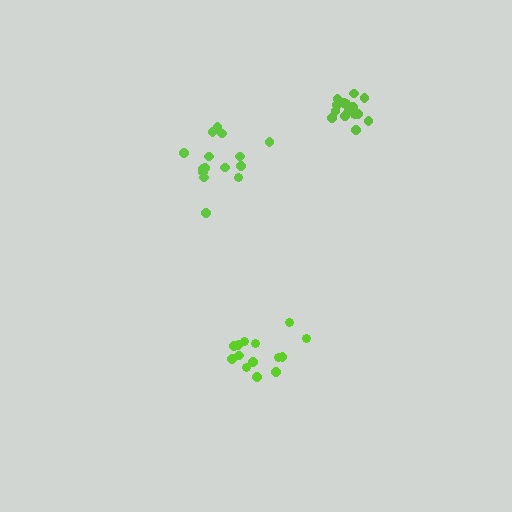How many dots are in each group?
Group 1: 15 dots, Group 2: 15 dots, Group 3: 16 dots (46 total).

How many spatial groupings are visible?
There are 3 spatial groupings.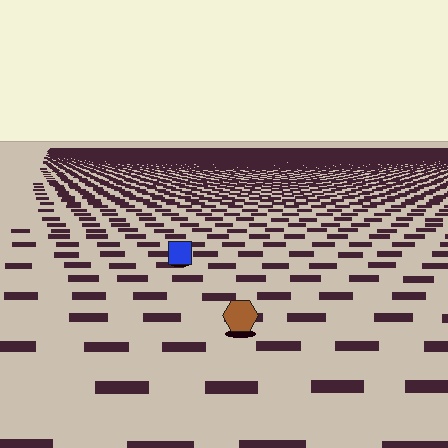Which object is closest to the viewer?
The brown hexagon is closest. The texture marks near it are larger and more spread out.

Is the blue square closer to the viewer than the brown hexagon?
No. The brown hexagon is closer — you can tell from the texture gradient: the ground texture is coarser near it.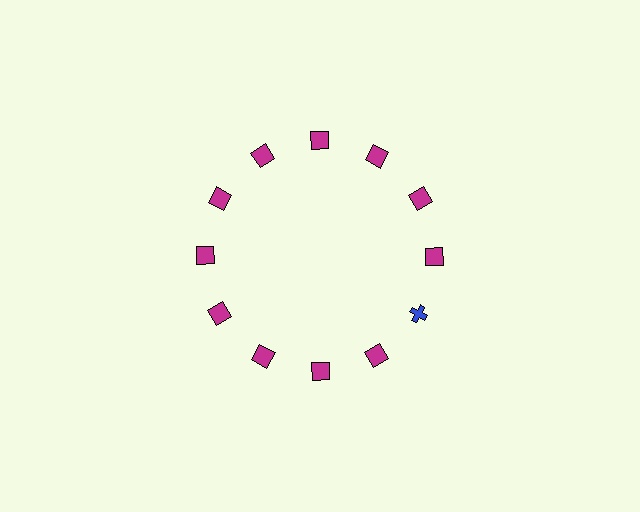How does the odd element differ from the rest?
It differs in both color (blue instead of magenta) and shape (cross instead of square).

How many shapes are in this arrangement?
There are 12 shapes arranged in a ring pattern.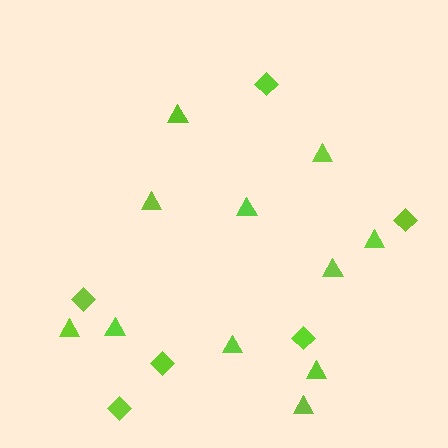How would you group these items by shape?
There are 2 groups: one group of triangles (11) and one group of diamonds (6).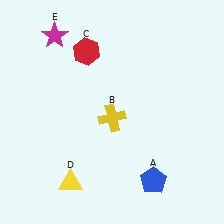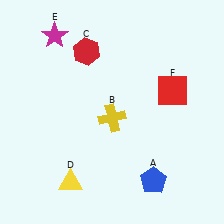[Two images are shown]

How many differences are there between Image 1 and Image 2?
There is 1 difference between the two images.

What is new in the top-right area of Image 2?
A red square (F) was added in the top-right area of Image 2.